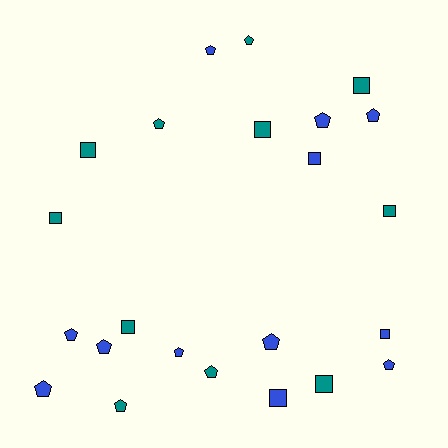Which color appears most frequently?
Blue, with 12 objects.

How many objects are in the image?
There are 23 objects.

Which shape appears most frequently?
Pentagon, with 13 objects.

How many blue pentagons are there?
There are 9 blue pentagons.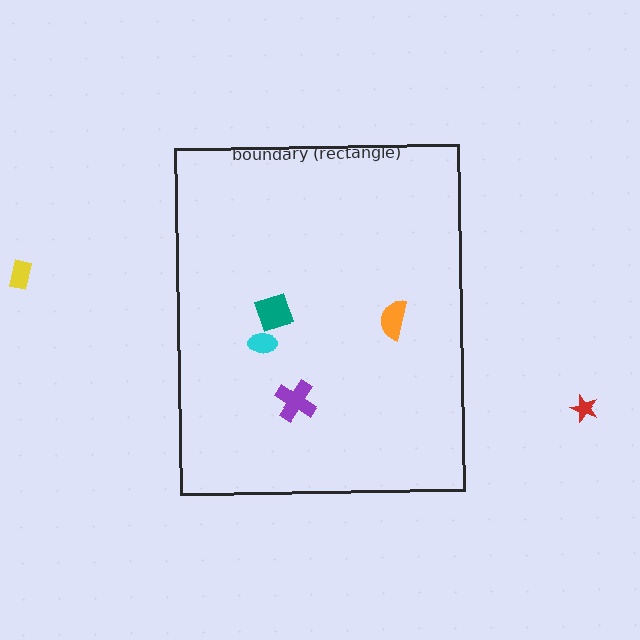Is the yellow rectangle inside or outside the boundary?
Outside.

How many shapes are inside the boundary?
4 inside, 2 outside.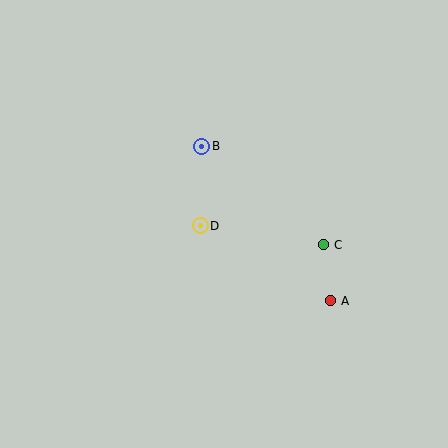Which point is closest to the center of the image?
Point D at (200, 226) is closest to the center.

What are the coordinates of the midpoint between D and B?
The midpoint between D and B is at (201, 186).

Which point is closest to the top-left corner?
Point B is closest to the top-left corner.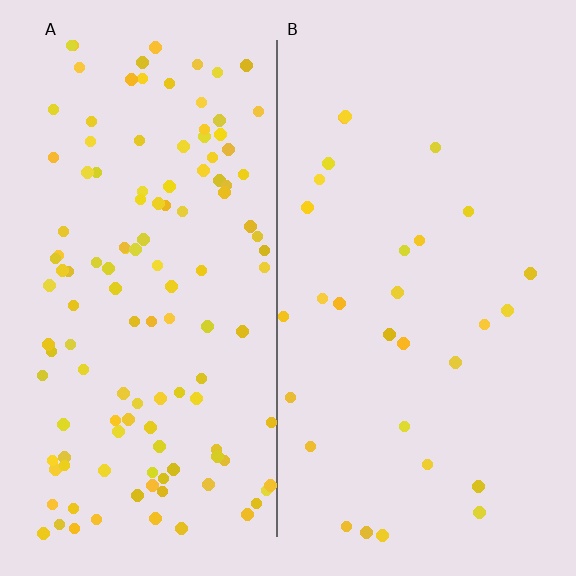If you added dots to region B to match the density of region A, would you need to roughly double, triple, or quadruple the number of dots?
Approximately quadruple.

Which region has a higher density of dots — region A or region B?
A (the left).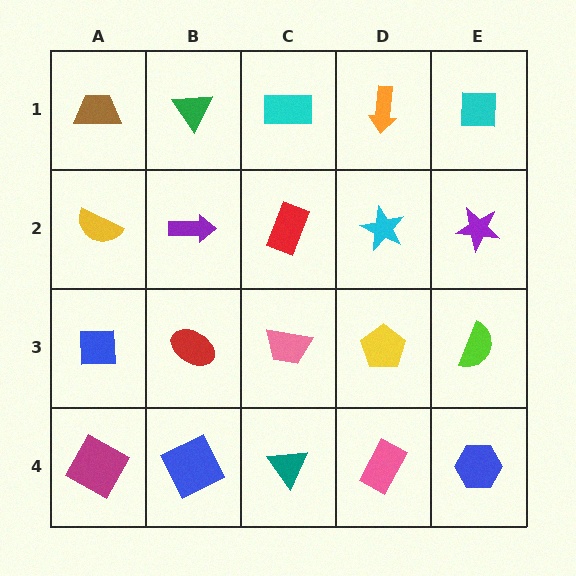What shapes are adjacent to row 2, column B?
A green triangle (row 1, column B), a red ellipse (row 3, column B), a yellow semicircle (row 2, column A), a red rectangle (row 2, column C).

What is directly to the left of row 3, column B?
A blue square.